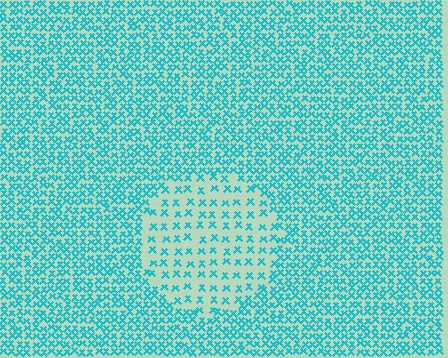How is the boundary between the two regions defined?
The boundary is defined by a change in element density (approximately 2.4x ratio). All elements are the same color, size, and shape.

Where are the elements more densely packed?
The elements are more densely packed outside the circle boundary.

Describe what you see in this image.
The image contains small cyan elements arranged at two different densities. A circle-shaped region is visible where the elements are less densely packed than the surrounding area.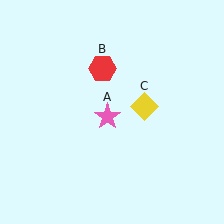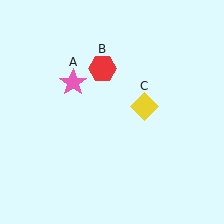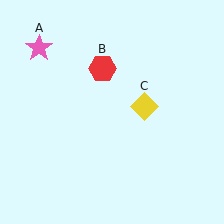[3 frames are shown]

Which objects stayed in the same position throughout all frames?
Red hexagon (object B) and yellow diamond (object C) remained stationary.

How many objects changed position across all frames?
1 object changed position: pink star (object A).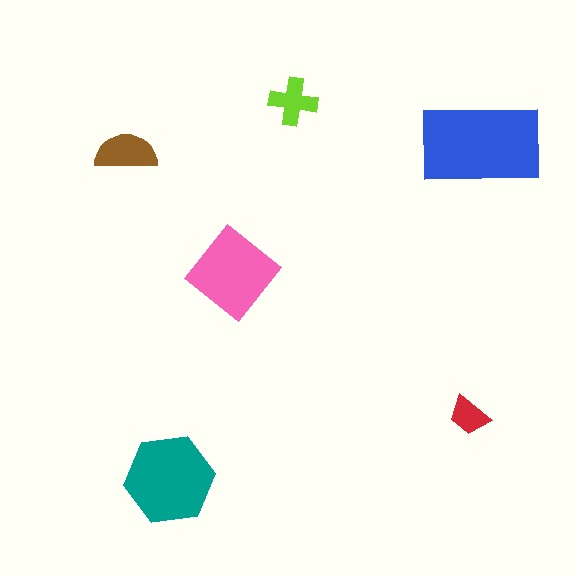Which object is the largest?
The blue rectangle.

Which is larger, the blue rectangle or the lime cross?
The blue rectangle.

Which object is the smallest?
The red trapezoid.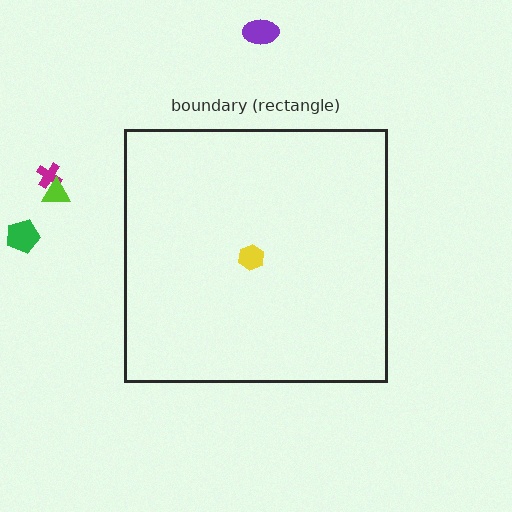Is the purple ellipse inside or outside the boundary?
Outside.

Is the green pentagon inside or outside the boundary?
Outside.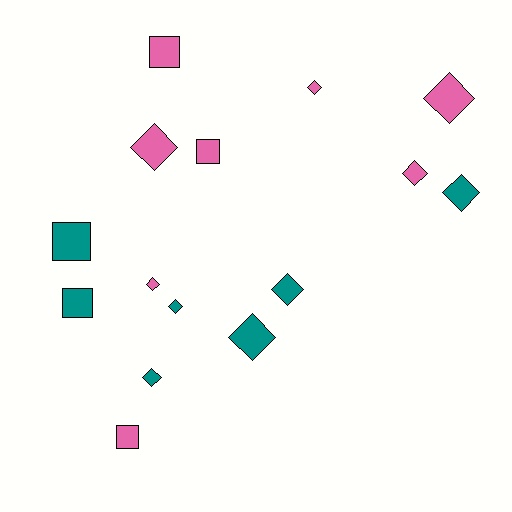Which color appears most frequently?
Pink, with 8 objects.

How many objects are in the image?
There are 15 objects.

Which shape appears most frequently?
Diamond, with 10 objects.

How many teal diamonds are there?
There are 5 teal diamonds.